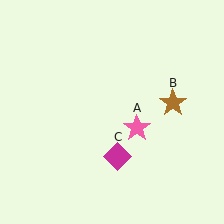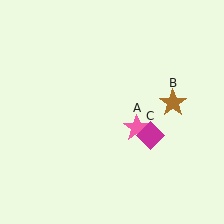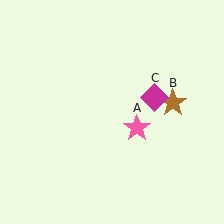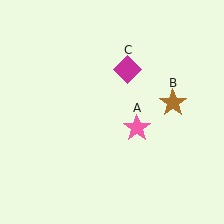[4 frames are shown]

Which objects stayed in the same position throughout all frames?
Pink star (object A) and brown star (object B) remained stationary.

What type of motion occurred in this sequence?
The magenta diamond (object C) rotated counterclockwise around the center of the scene.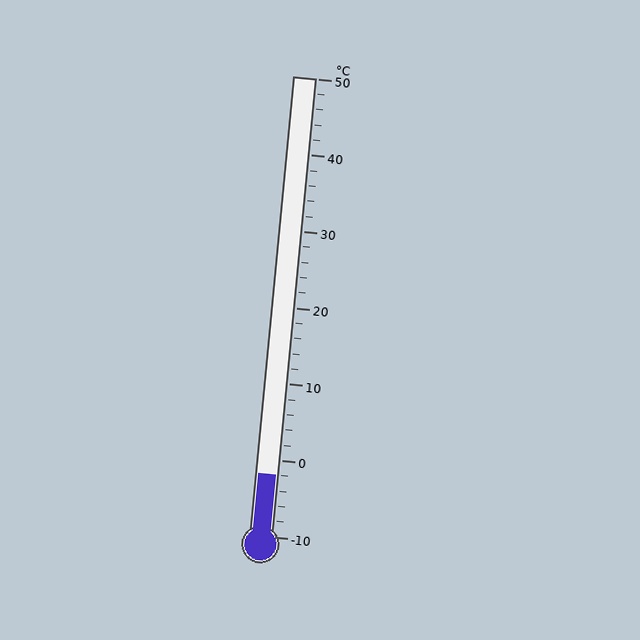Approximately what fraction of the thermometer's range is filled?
The thermometer is filled to approximately 15% of its range.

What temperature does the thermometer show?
The thermometer shows approximately -2°C.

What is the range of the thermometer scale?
The thermometer scale ranges from -10°C to 50°C.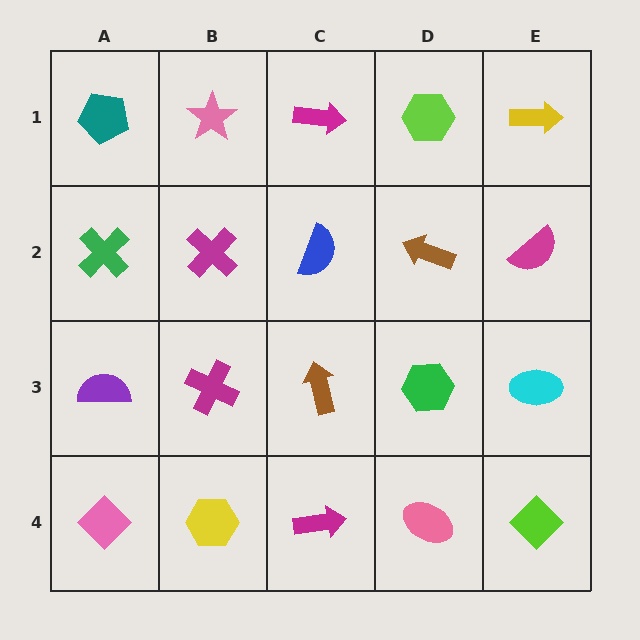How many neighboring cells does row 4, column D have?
3.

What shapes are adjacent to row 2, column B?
A pink star (row 1, column B), a magenta cross (row 3, column B), a green cross (row 2, column A), a blue semicircle (row 2, column C).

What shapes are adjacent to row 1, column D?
A brown arrow (row 2, column D), a magenta arrow (row 1, column C), a yellow arrow (row 1, column E).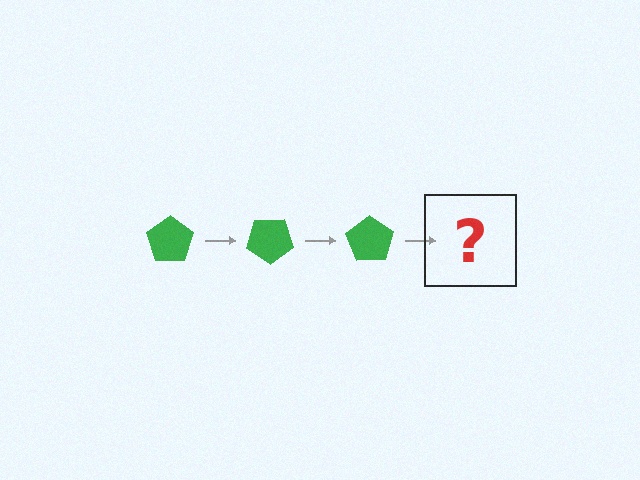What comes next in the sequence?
The next element should be a green pentagon rotated 105 degrees.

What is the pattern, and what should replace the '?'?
The pattern is that the pentagon rotates 35 degrees each step. The '?' should be a green pentagon rotated 105 degrees.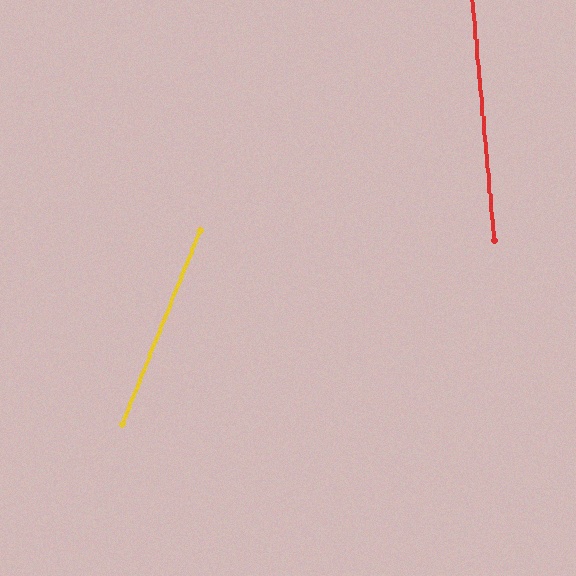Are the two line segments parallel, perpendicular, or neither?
Neither parallel nor perpendicular — they differ by about 27°.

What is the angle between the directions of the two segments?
Approximately 27 degrees.